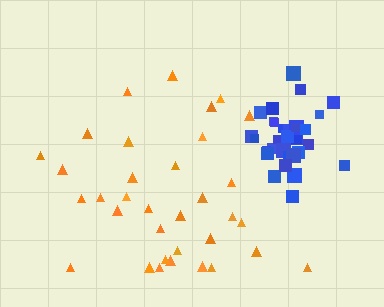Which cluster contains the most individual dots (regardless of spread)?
Orange (34).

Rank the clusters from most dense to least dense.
blue, orange.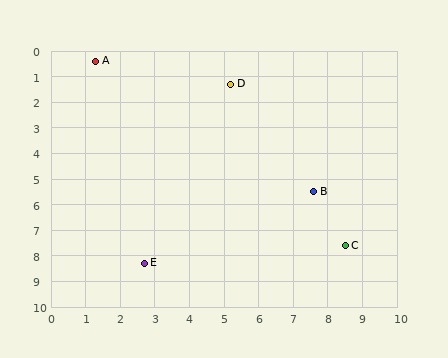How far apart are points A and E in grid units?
Points A and E are about 8.0 grid units apart.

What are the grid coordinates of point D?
Point D is at approximately (5.2, 1.3).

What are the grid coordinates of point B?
Point B is at approximately (7.6, 5.5).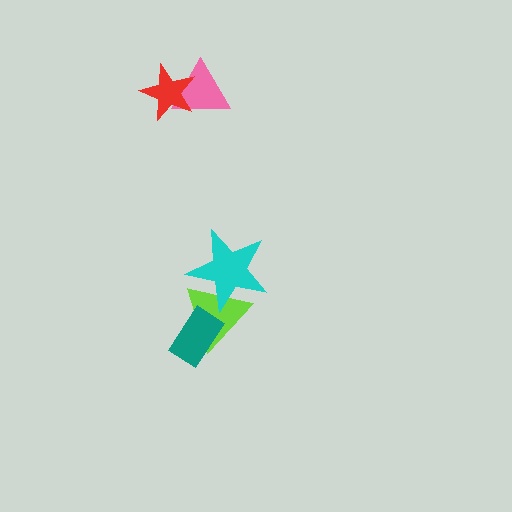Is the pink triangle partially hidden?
Yes, it is partially covered by another shape.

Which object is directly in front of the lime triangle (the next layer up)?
The teal rectangle is directly in front of the lime triangle.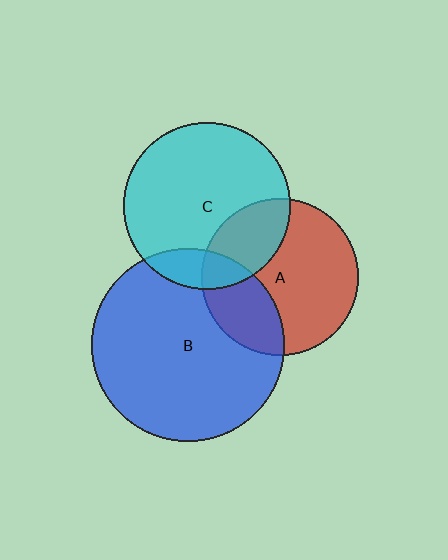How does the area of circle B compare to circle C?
Approximately 1.3 times.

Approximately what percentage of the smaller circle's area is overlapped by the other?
Approximately 30%.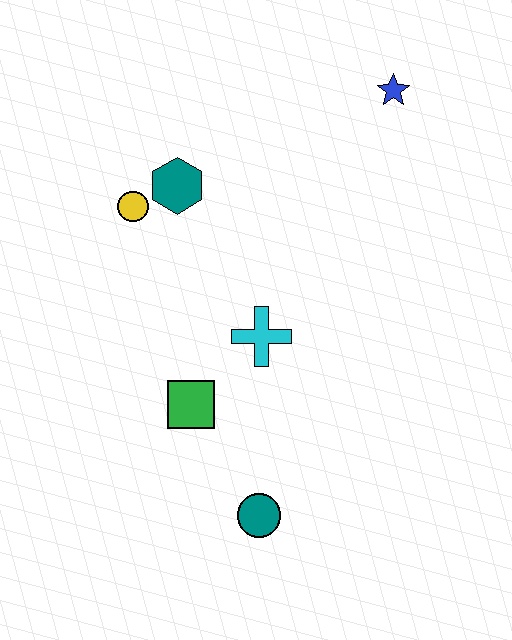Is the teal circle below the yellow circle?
Yes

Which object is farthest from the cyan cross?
The blue star is farthest from the cyan cross.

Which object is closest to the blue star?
The teal hexagon is closest to the blue star.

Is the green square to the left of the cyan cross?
Yes